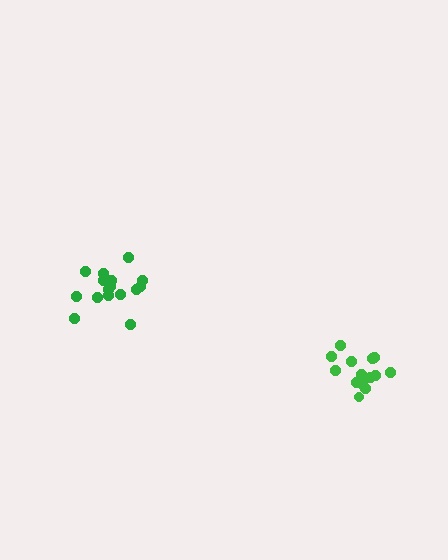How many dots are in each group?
Group 1: 17 dots, Group 2: 14 dots (31 total).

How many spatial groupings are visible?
There are 2 spatial groupings.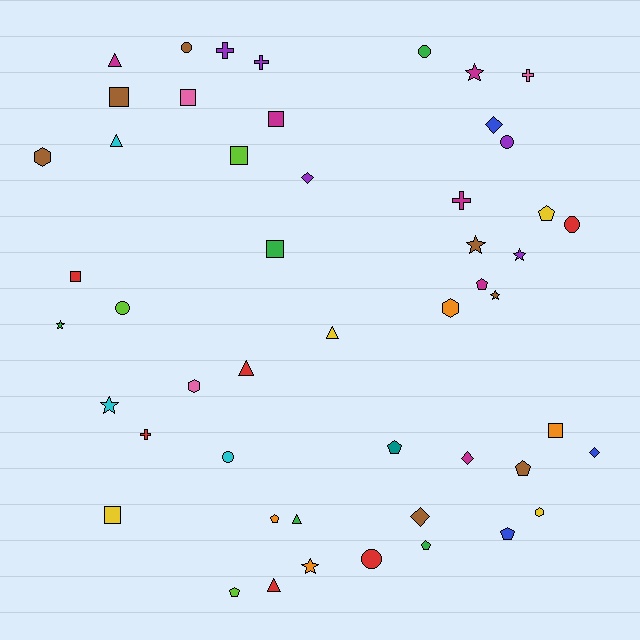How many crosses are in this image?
There are 5 crosses.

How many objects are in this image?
There are 50 objects.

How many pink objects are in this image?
There are 3 pink objects.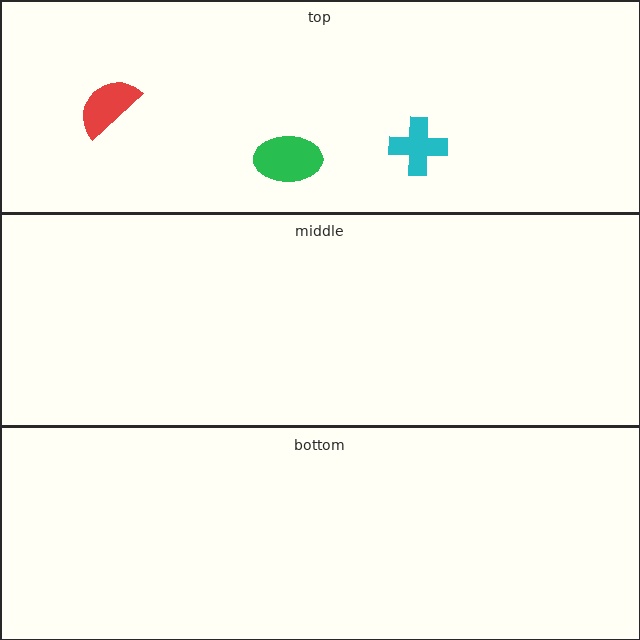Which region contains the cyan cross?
The top region.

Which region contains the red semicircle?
The top region.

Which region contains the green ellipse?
The top region.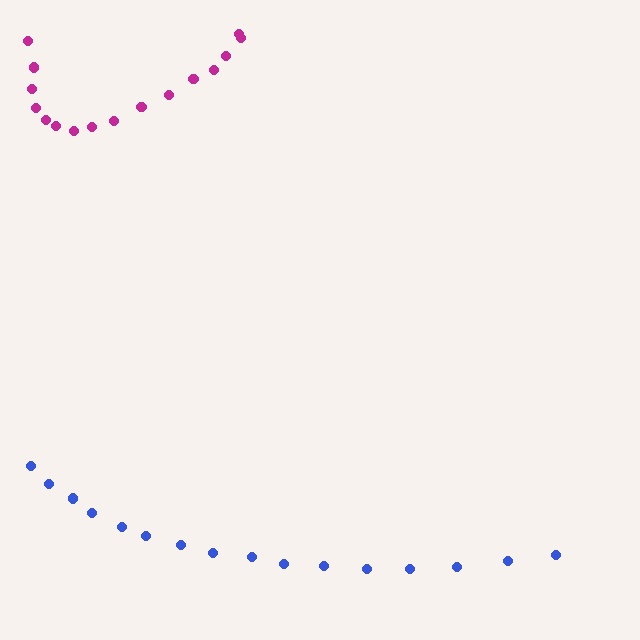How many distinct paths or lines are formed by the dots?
There are 2 distinct paths.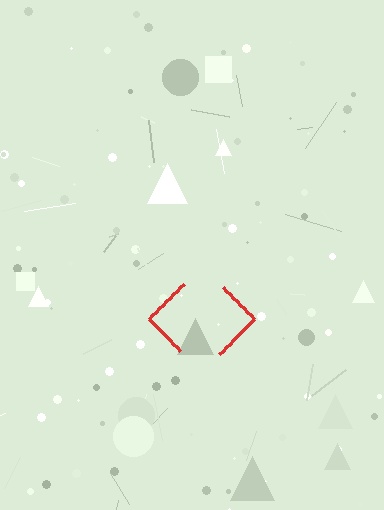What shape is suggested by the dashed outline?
The dashed outline suggests a diamond.